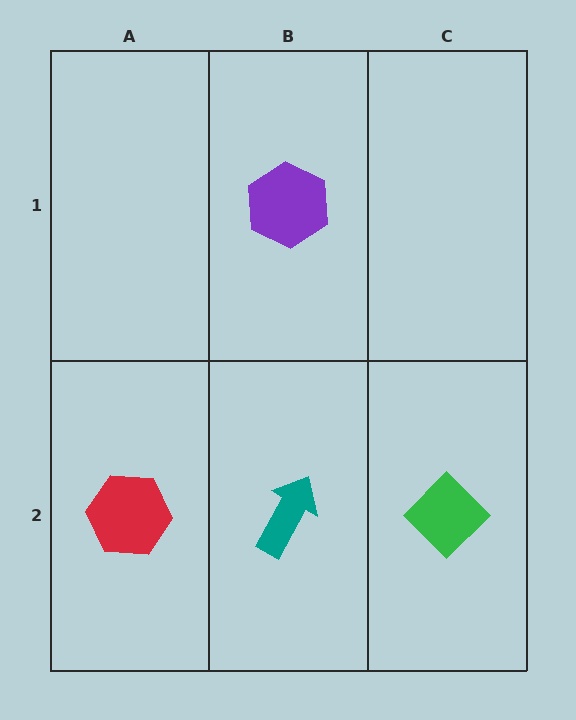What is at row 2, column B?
A teal arrow.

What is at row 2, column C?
A green diamond.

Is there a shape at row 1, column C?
No, that cell is empty.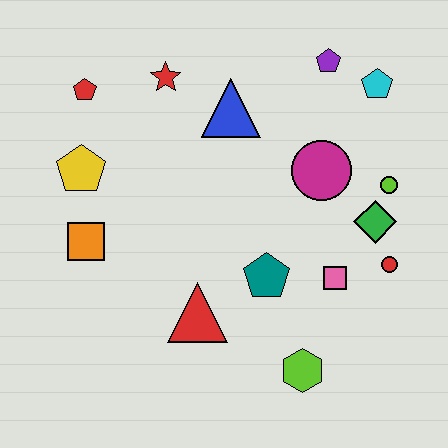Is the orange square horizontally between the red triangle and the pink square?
No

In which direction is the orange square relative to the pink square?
The orange square is to the left of the pink square.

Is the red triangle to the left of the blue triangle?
Yes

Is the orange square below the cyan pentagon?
Yes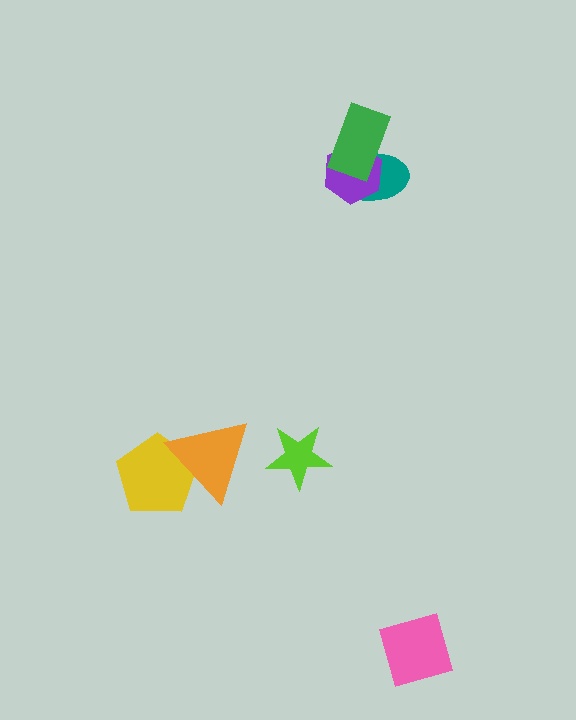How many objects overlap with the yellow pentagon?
1 object overlaps with the yellow pentagon.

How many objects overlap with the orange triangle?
1 object overlaps with the orange triangle.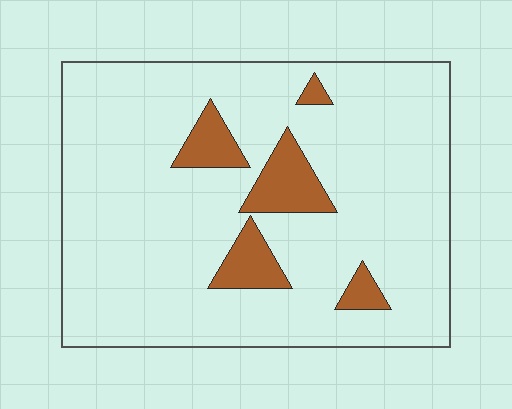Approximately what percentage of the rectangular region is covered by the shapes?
Approximately 10%.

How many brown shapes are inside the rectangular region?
5.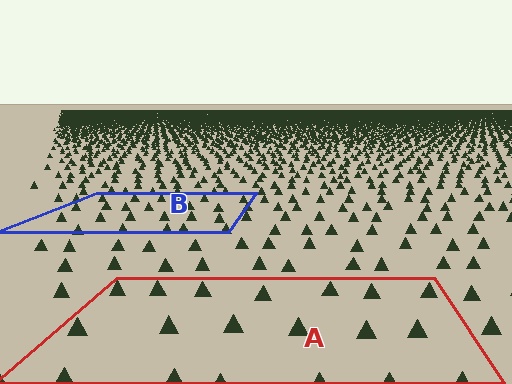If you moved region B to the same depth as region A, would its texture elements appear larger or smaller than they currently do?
They would appear larger. At a closer depth, the same texture elements are projected at a bigger on-screen size.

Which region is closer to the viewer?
Region A is closer. The texture elements there are larger and more spread out.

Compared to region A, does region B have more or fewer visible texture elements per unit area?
Region B has more texture elements per unit area — they are packed more densely because it is farther away.